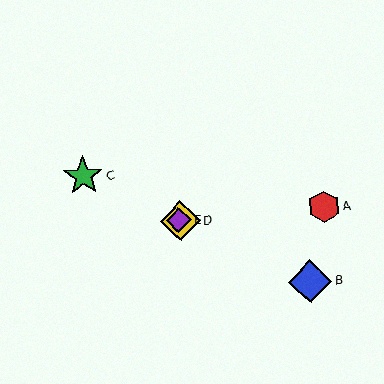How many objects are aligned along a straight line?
4 objects (B, C, D, E) are aligned along a straight line.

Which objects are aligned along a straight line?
Objects B, C, D, E are aligned along a straight line.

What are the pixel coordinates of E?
Object E is at (179, 220).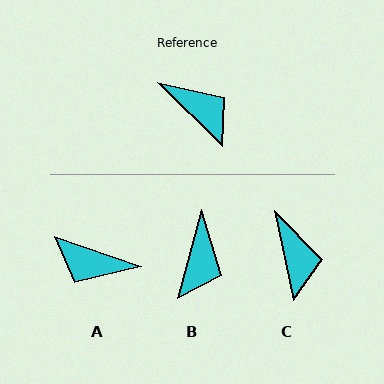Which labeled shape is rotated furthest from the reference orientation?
A, about 154 degrees away.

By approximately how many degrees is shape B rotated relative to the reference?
Approximately 60 degrees clockwise.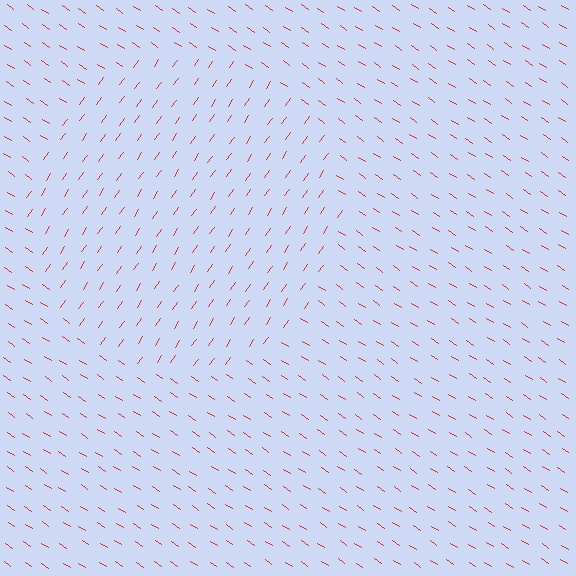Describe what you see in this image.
The image is filled with small red line segments. A circle region in the image has lines oriented differently from the surrounding lines, creating a visible texture boundary.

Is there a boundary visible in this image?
Yes, there is a texture boundary formed by a change in line orientation.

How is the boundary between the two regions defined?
The boundary is defined purely by a change in line orientation (approximately 89 degrees difference). All lines are the same color and thickness.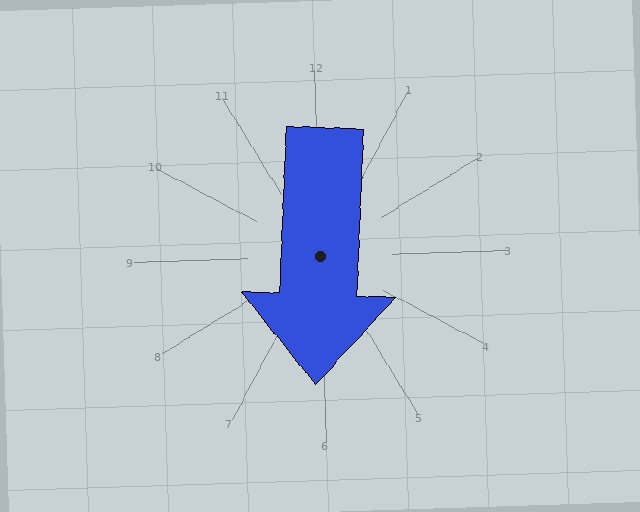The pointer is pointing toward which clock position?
Roughly 6 o'clock.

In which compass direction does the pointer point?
South.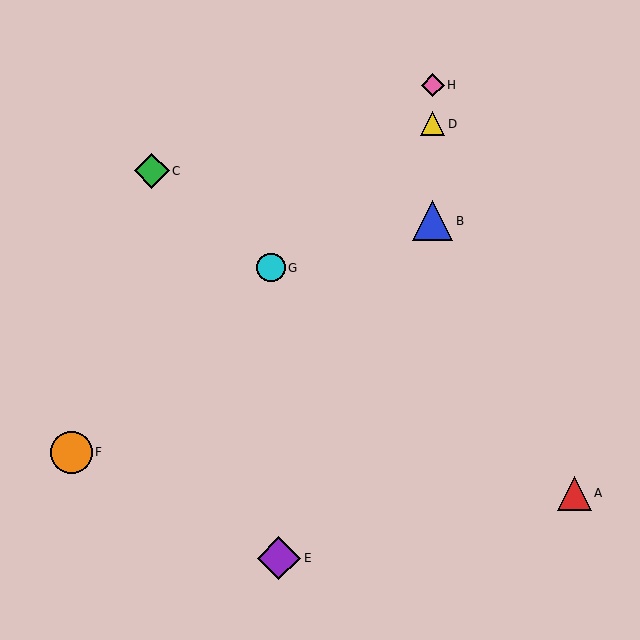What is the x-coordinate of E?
Object E is at x≈279.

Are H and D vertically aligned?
Yes, both are at x≈433.